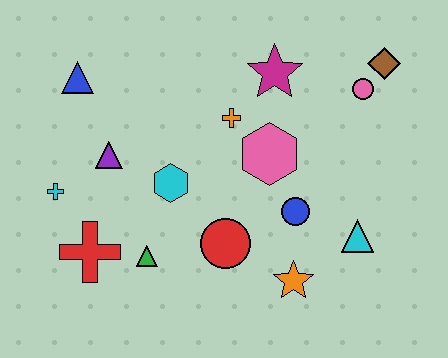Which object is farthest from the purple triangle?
The brown diamond is farthest from the purple triangle.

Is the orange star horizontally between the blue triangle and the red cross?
No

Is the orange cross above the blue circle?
Yes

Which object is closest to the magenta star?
The orange cross is closest to the magenta star.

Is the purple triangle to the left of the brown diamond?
Yes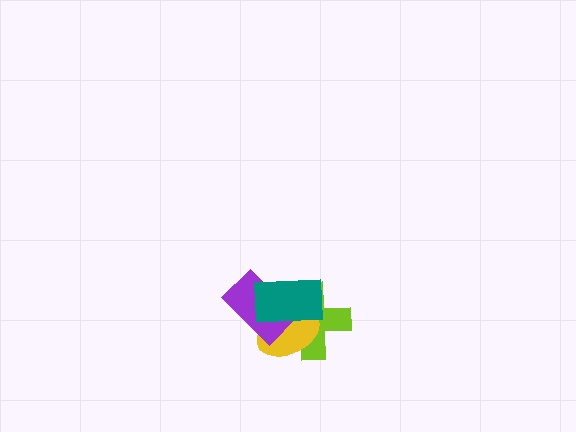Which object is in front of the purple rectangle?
The teal rectangle is in front of the purple rectangle.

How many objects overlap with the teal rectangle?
3 objects overlap with the teal rectangle.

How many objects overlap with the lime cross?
3 objects overlap with the lime cross.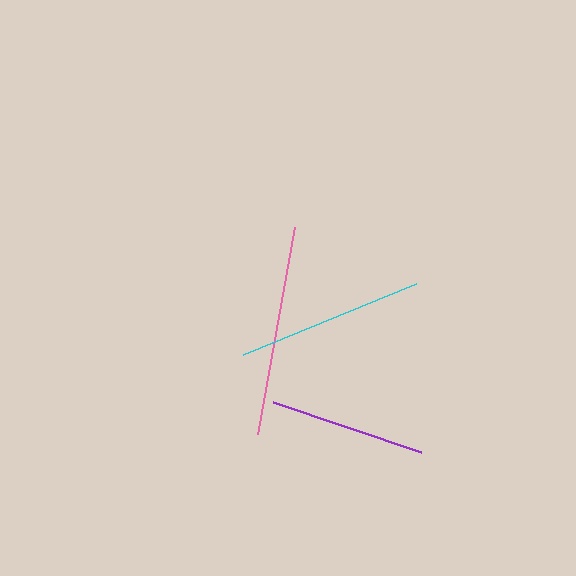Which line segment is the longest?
The pink line is the longest at approximately 210 pixels.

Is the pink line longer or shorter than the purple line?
The pink line is longer than the purple line.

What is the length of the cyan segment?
The cyan segment is approximately 187 pixels long.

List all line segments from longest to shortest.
From longest to shortest: pink, cyan, purple.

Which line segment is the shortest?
The purple line is the shortest at approximately 157 pixels.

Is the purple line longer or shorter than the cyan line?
The cyan line is longer than the purple line.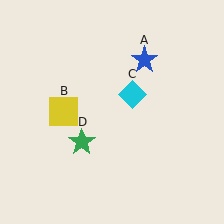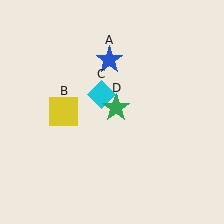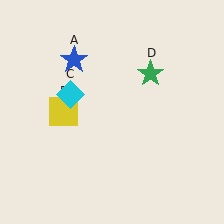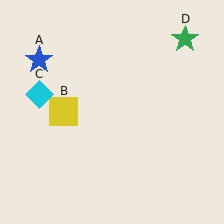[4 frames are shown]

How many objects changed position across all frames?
3 objects changed position: blue star (object A), cyan diamond (object C), green star (object D).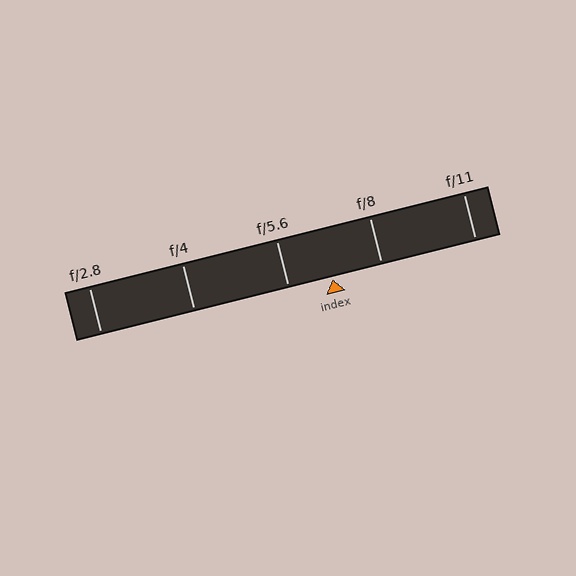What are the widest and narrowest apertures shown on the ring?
The widest aperture shown is f/2.8 and the narrowest is f/11.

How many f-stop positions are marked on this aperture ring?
There are 5 f-stop positions marked.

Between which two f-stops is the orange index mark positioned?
The index mark is between f/5.6 and f/8.